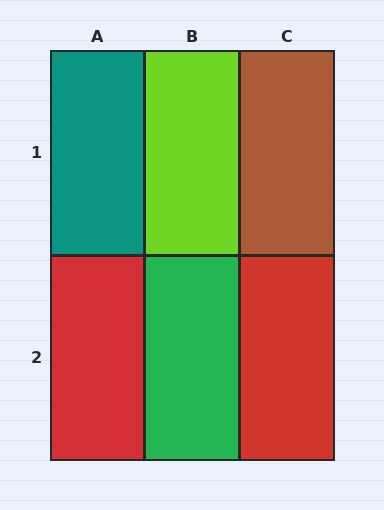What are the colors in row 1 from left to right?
Teal, lime, brown.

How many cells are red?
2 cells are red.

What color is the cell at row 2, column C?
Red.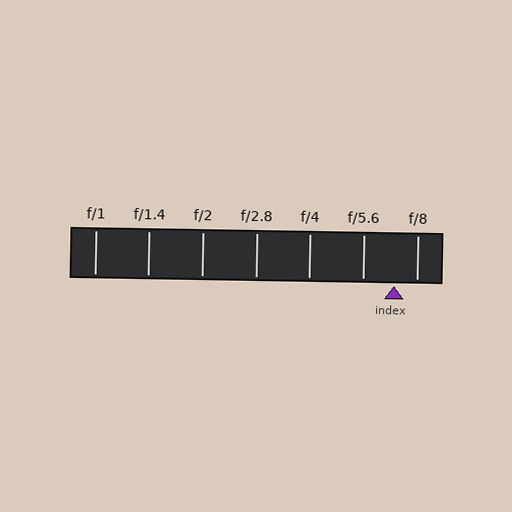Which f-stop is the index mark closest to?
The index mark is closest to f/8.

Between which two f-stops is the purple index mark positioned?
The index mark is between f/5.6 and f/8.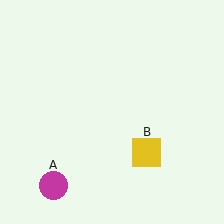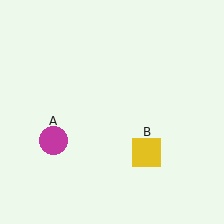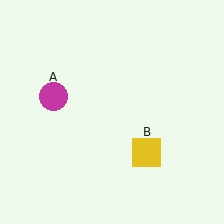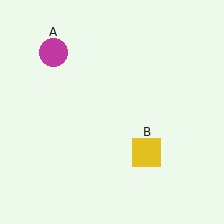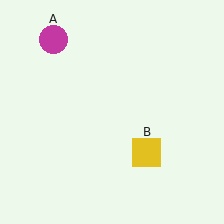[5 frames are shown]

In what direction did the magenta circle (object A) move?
The magenta circle (object A) moved up.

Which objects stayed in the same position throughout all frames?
Yellow square (object B) remained stationary.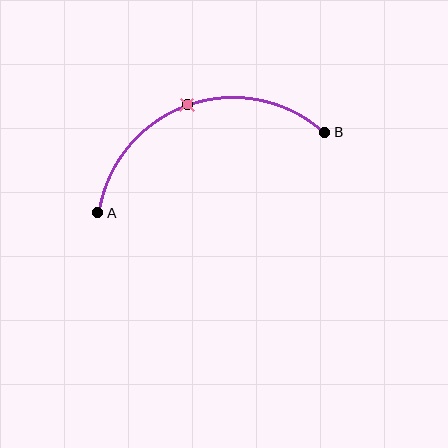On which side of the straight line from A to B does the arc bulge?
The arc bulges above the straight line connecting A and B.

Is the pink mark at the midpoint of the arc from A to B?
Yes. The pink mark lies on the arc at equal arc-length from both A and B — it is the arc midpoint.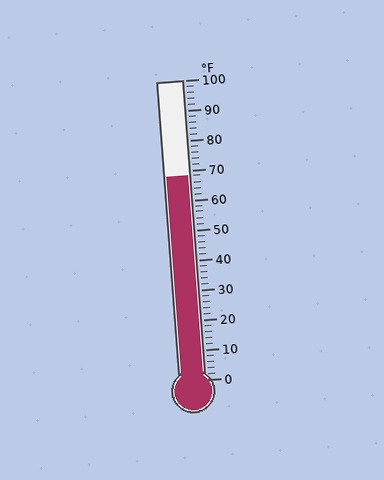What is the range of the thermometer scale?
The thermometer scale ranges from 0°F to 100°F.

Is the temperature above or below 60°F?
The temperature is above 60°F.